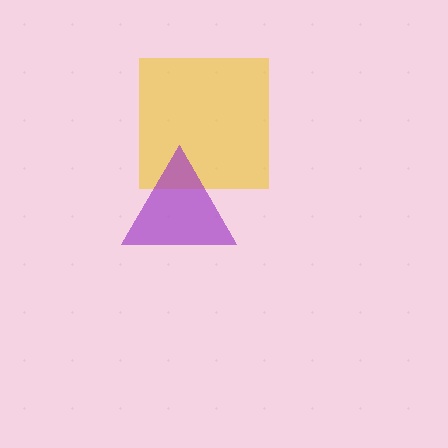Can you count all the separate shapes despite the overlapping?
Yes, there are 2 separate shapes.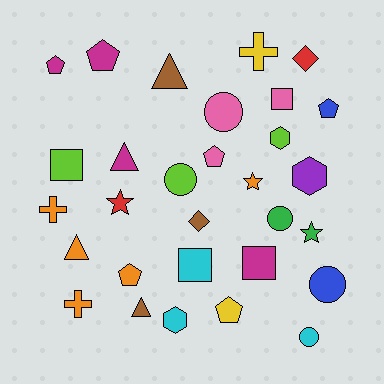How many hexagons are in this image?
There are 3 hexagons.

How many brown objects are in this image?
There are 3 brown objects.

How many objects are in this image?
There are 30 objects.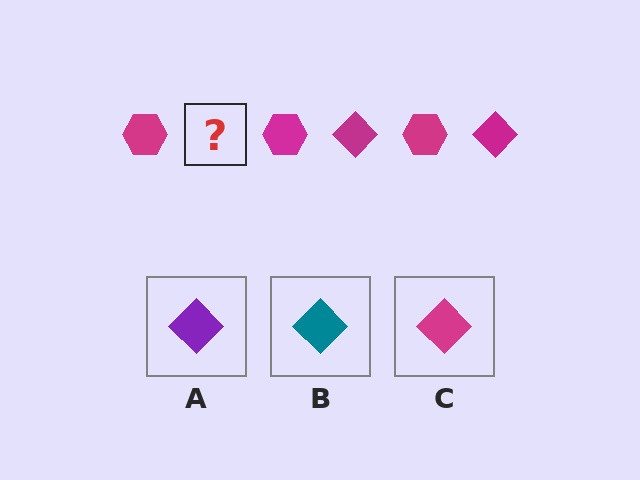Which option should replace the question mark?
Option C.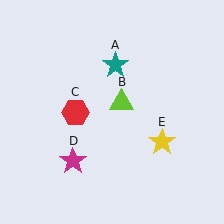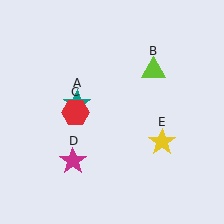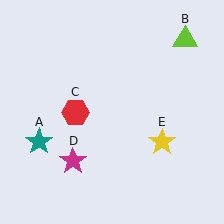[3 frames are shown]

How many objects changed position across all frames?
2 objects changed position: teal star (object A), lime triangle (object B).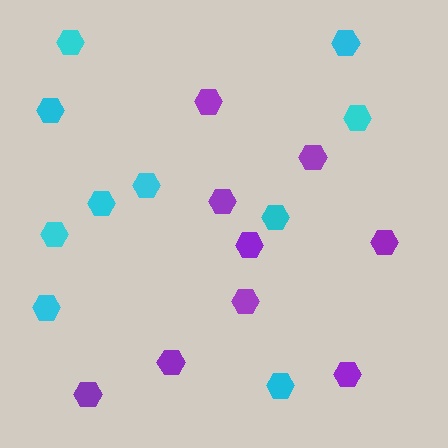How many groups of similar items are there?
There are 2 groups: one group of purple hexagons (9) and one group of cyan hexagons (10).